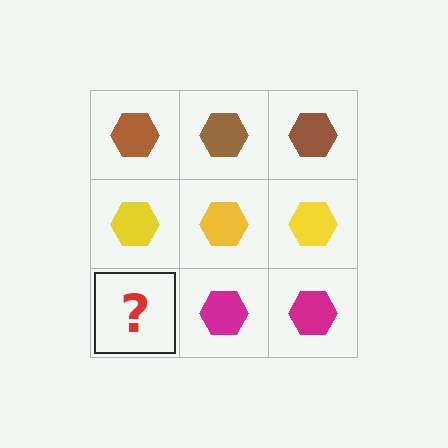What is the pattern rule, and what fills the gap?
The rule is that each row has a consistent color. The gap should be filled with a magenta hexagon.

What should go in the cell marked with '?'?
The missing cell should contain a magenta hexagon.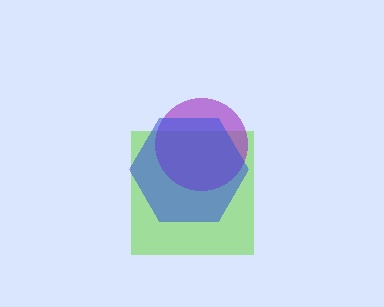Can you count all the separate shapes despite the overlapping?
Yes, there are 3 separate shapes.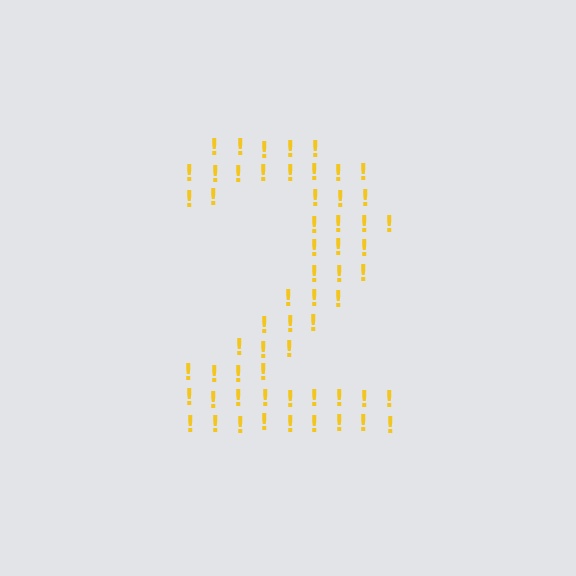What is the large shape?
The large shape is the digit 2.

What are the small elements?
The small elements are exclamation marks.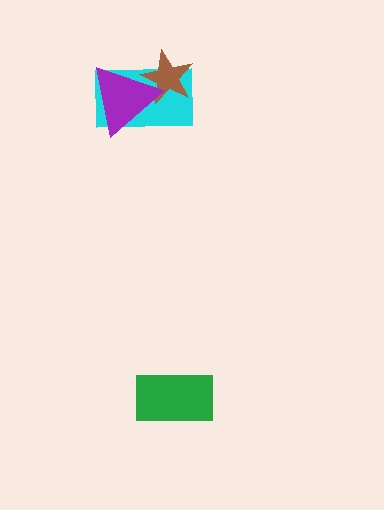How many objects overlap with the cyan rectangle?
2 objects overlap with the cyan rectangle.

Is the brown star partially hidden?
Yes, it is partially covered by another shape.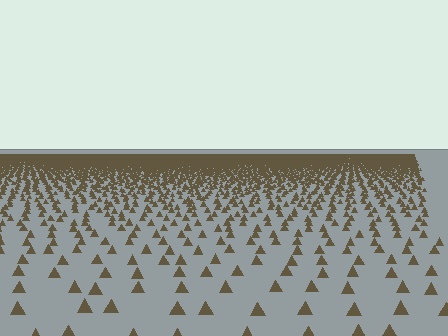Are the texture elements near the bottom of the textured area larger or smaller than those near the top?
Larger. Near the bottom, elements are closer to the viewer and appear at a bigger on-screen size.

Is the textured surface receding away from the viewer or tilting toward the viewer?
The surface is receding away from the viewer. Texture elements get smaller and denser toward the top.